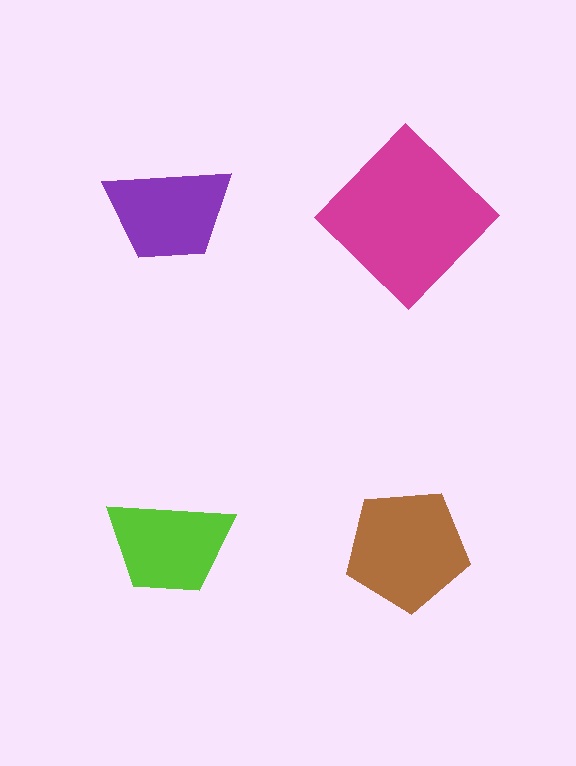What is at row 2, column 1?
A lime trapezoid.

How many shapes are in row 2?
2 shapes.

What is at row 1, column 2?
A magenta diamond.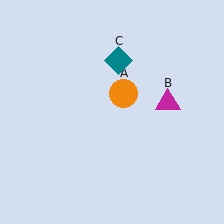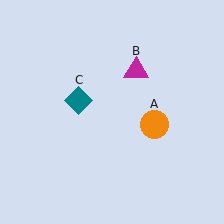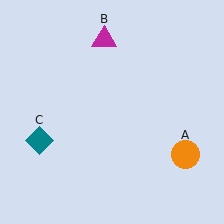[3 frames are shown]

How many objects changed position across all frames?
3 objects changed position: orange circle (object A), magenta triangle (object B), teal diamond (object C).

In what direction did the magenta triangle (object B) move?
The magenta triangle (object B) moved up and to the left.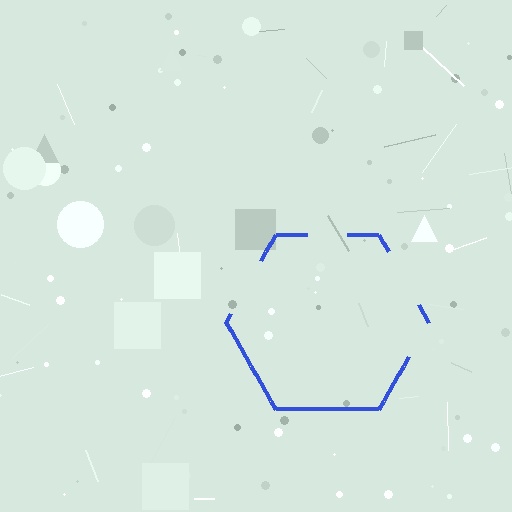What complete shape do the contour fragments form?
The contour fragments form a hexagon.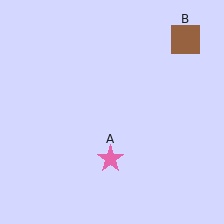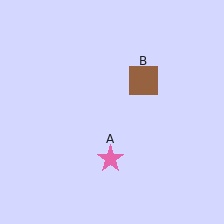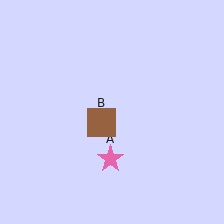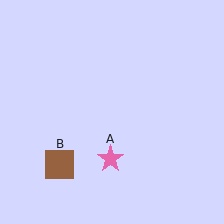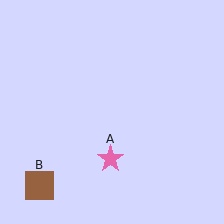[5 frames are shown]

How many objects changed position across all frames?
1 object changed position: brown square (object B).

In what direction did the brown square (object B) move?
The brown square (object B) moved down and to the left.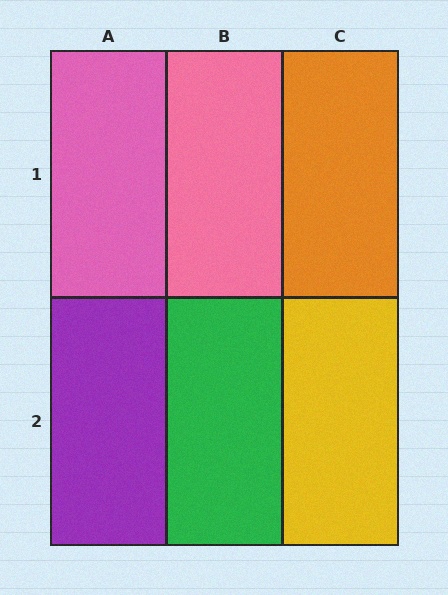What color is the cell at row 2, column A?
Purple.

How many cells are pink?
2 cells are pink.